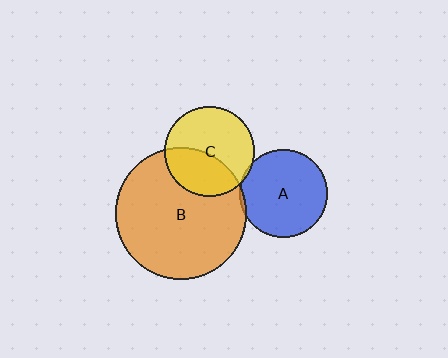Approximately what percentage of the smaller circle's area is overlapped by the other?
Approximately 5%.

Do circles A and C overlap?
Yes.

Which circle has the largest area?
Circle B (orange).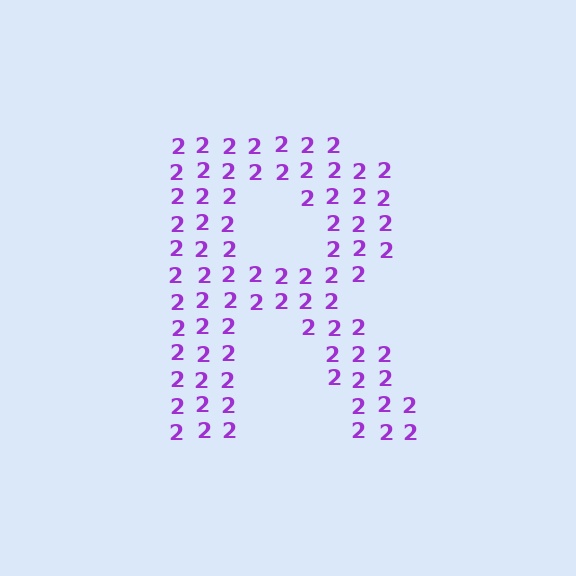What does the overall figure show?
The overall figure shows the letter R.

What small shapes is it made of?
It is made of small digit 2's.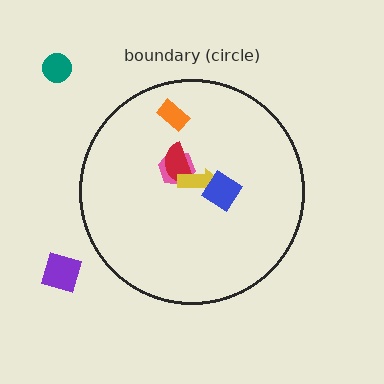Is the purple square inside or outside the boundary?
Outside.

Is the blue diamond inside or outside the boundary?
Inside.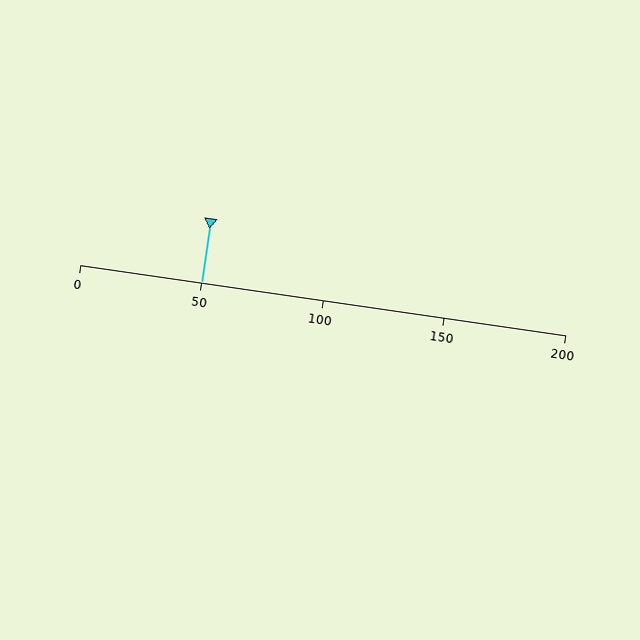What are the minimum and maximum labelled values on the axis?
The axis runs from 0 to 200.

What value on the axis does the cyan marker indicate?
The marker indicates approximately 50.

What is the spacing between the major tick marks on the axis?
The major ticks are spaced 50 apart.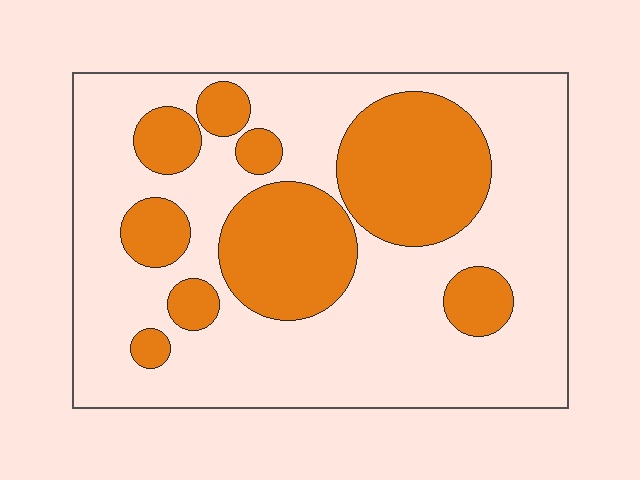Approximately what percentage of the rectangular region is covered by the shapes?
Approximately 30%.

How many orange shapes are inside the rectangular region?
9.